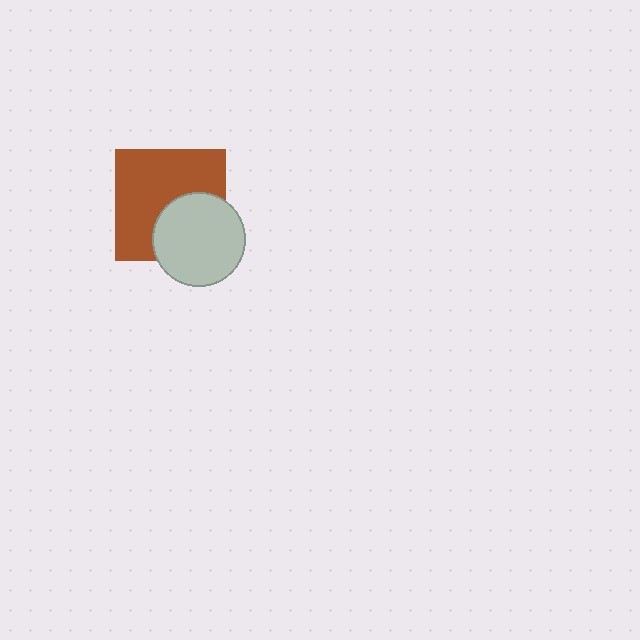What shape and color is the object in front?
The object in front is a light gray circle.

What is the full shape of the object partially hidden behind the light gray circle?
The partially hidden object is a brown square.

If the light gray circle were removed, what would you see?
You would see the complete brown square.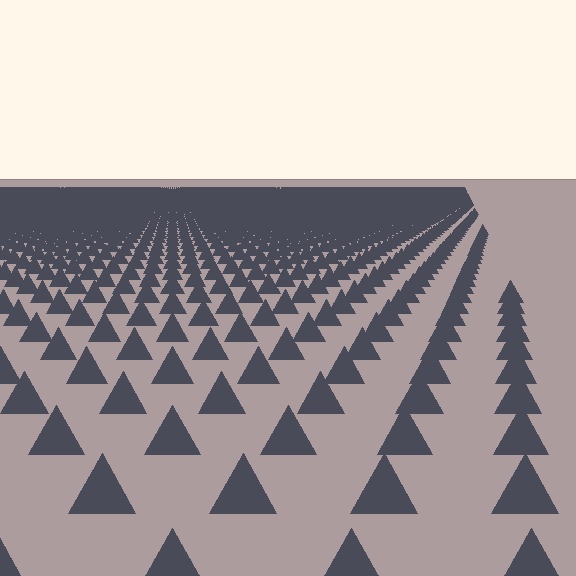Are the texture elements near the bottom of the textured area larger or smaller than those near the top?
Larger. Near the bottom, elements are closer to the viewer and appear at a bigger on-screen size.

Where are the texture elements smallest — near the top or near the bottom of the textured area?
Near the top.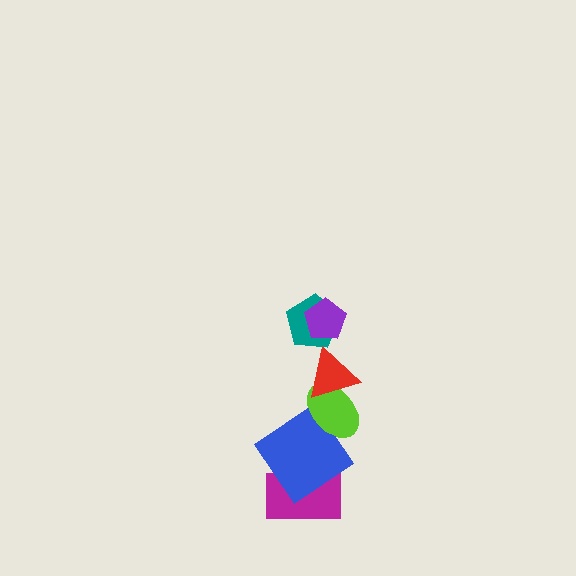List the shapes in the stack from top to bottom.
From top to bottom: the purple pentagon, the teal pentagon, the red triangle, the lime ellipse, the blue diamond, the magenta rectangle.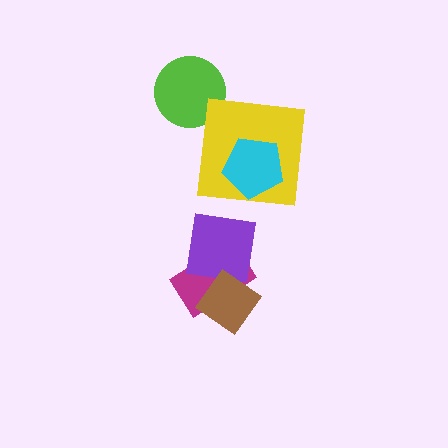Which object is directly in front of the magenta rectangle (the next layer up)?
The purple square is directly in front of the magenta rectangle.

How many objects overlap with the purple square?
2 objects overlap with the purple square.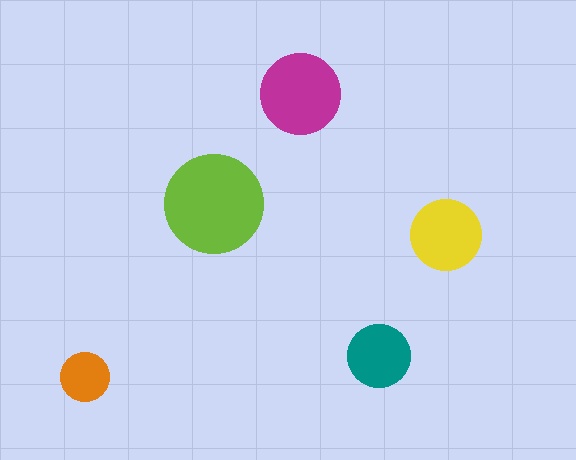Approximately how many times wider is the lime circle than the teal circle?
About 1.5 times wider.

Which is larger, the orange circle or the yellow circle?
The yellow one.